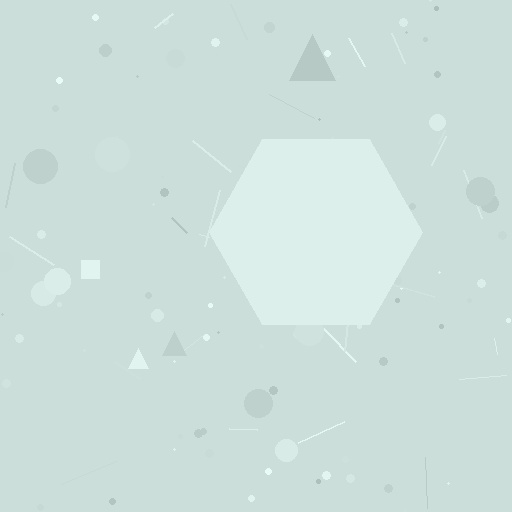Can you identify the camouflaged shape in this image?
The camouflaged shape is a hexagon.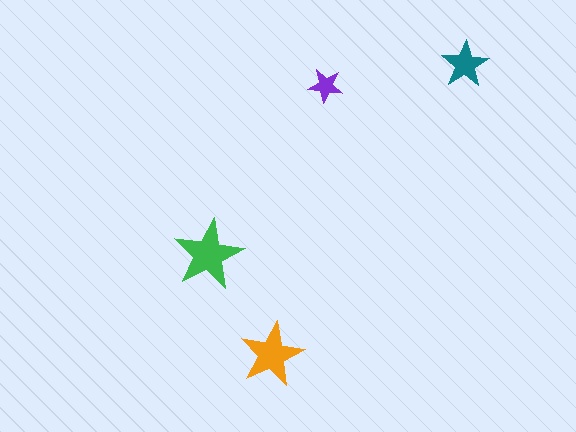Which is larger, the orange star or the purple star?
The orange one.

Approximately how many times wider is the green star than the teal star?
About 1.5 times wider.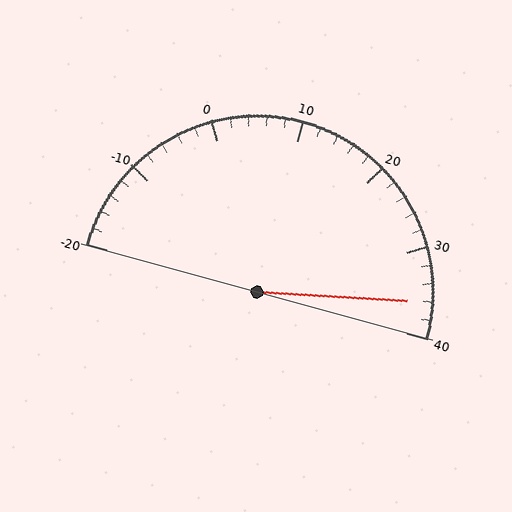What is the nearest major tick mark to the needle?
The nearest major tick mark is 40.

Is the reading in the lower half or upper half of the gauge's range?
The reading is in the upper half of the range (-20 to 40).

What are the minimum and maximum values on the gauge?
The gauge ranges from -20 to 40.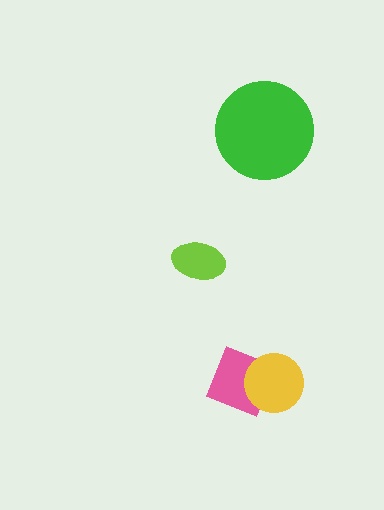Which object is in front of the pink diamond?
The yellow circle is in front of the pink diamond.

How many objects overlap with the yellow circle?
1 object overlaps with the yellow circle.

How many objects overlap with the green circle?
0 objects overlap with the green circle.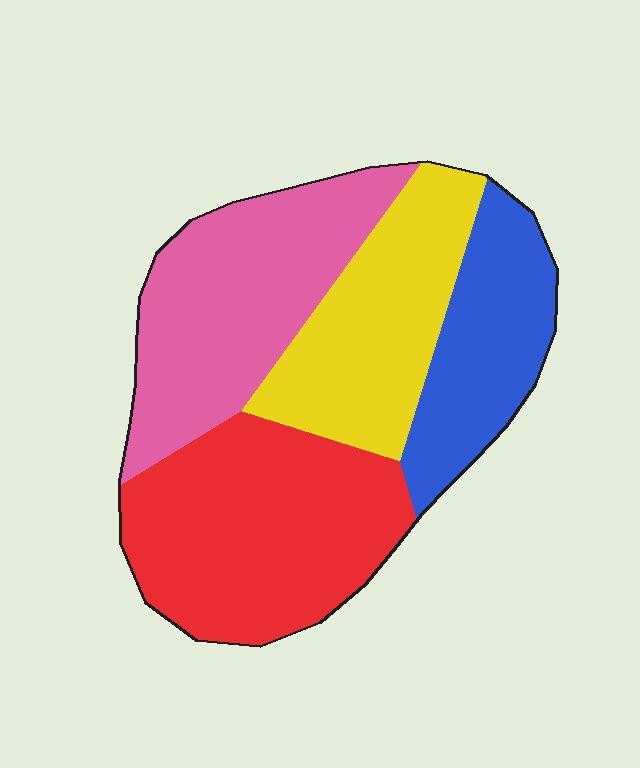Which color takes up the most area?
Red, at roughly 30%.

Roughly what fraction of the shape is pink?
Pink covers about 30% of the shape.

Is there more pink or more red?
Red.